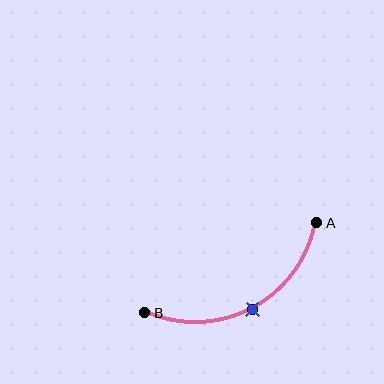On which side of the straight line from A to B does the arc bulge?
The arc bulges below the straight line connecting A and B.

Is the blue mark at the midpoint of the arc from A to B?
Yes. The blue mark lies on the arc at equal arc-length from both A and B — it is the arc midpoint.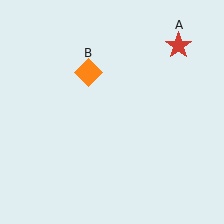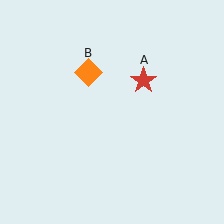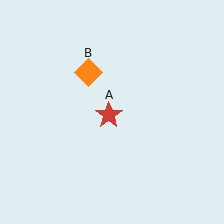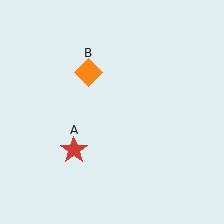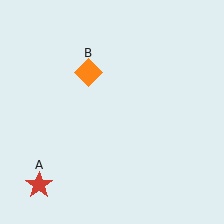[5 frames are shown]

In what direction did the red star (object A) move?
The red star (object A) moved down and to the left.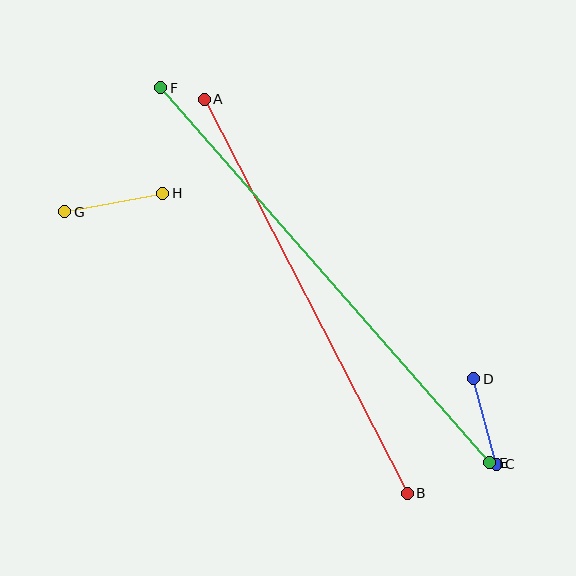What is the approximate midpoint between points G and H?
The midpoint is at approximately (114, 202) pixels.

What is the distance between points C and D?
The distance is approximately 89 pixels.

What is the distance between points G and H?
The distance is approximately 100 pixels.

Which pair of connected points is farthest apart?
Points E and F are farthest apart.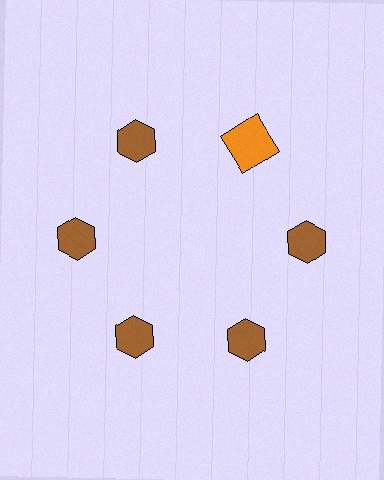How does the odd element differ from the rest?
It differs in both color (orange instead of brown) and shape (square instead of hexagon).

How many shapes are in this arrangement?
There are 6 shapes arranged in a ring pattern.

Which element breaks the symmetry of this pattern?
The orange square at roughly the 1 o'clock position breaks the symmetry. All other shapes are brown hexagons.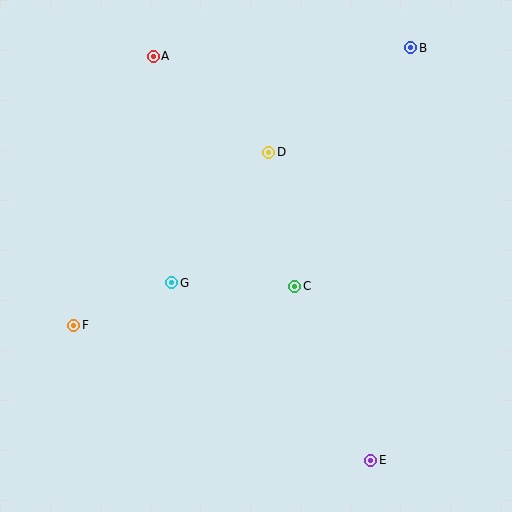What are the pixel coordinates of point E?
Point E is at (371, 460).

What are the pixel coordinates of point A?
Point A is at (153, 56).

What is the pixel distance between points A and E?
The distance between A and E is 459 pixels.